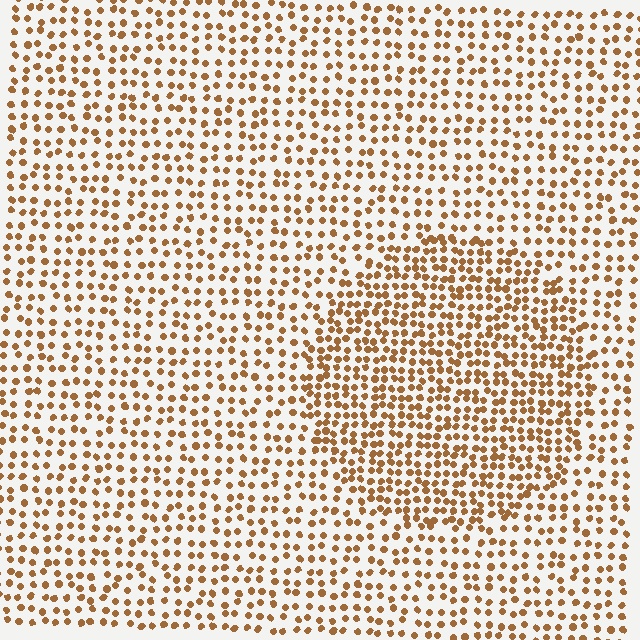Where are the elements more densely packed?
The elements are more densely packed inside the circle boundary.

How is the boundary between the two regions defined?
The boundary is defined by a change in element density (approximately 1.7x ratio). All elements are the same color, size, and shape.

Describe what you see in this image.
The image contains small brown elements arranged at two different densities. A circle-shaped region is visible where the elements are more densely packed than the surrounding area.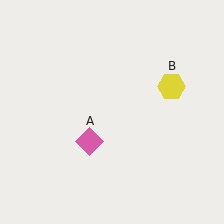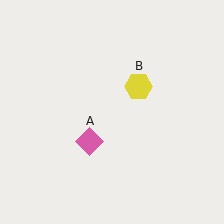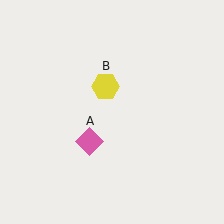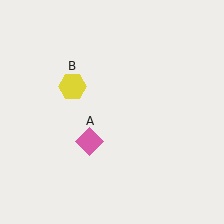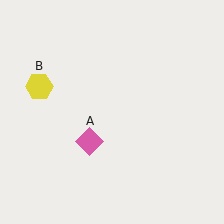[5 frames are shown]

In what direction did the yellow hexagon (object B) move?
The yellow hexagon (object B) moved left.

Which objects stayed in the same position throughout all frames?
Pink diamond (object A) remained stationary.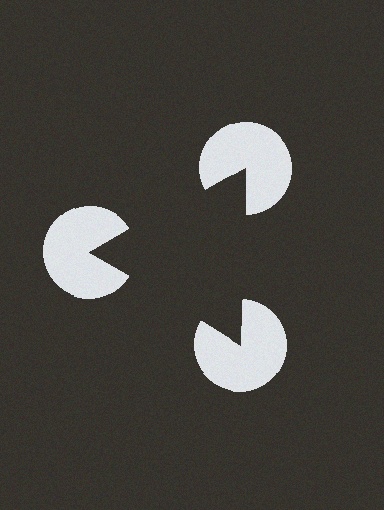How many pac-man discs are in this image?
There are 3 — one at each vertex of the illusory triangle.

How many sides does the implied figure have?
3 sides.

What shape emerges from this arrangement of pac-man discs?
An illusory triangle — its edges are inferred from the aligned wedge cuts in the pac-man discs, not physically drawn.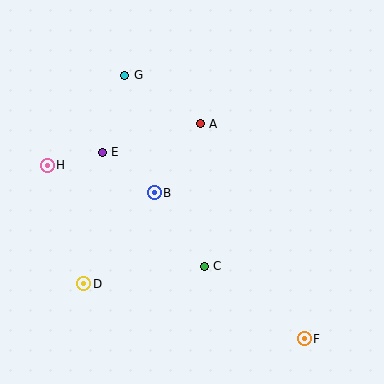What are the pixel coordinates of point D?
Point D is at (84, 284).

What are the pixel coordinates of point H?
Point H is at (47, 165).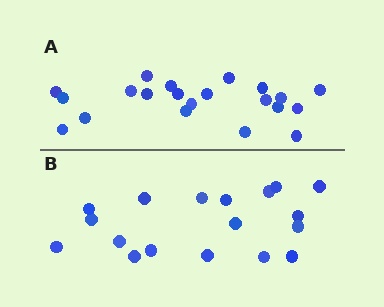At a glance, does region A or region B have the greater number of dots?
Region A (the top region) has more dots.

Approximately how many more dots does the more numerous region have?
Region A has just a few more — roughly 2 or 3 more dots than region B.